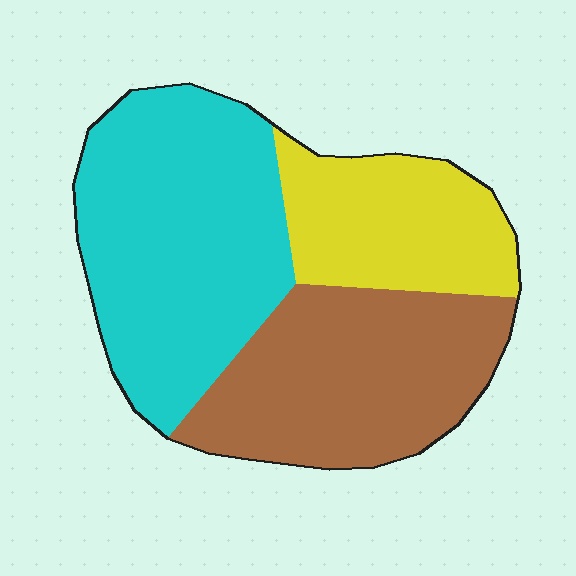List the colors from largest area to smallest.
From largest to smallest: cyan, brown, yellow.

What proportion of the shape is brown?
Brown takes up about one third (1/3) of the shape.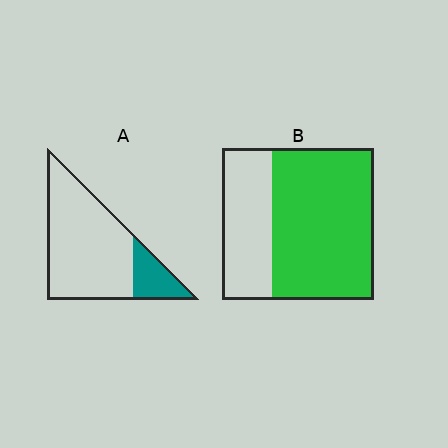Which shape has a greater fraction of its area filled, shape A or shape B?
Shape B.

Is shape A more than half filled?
No.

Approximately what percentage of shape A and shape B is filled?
A is approximately 20% and B is approximately 65%.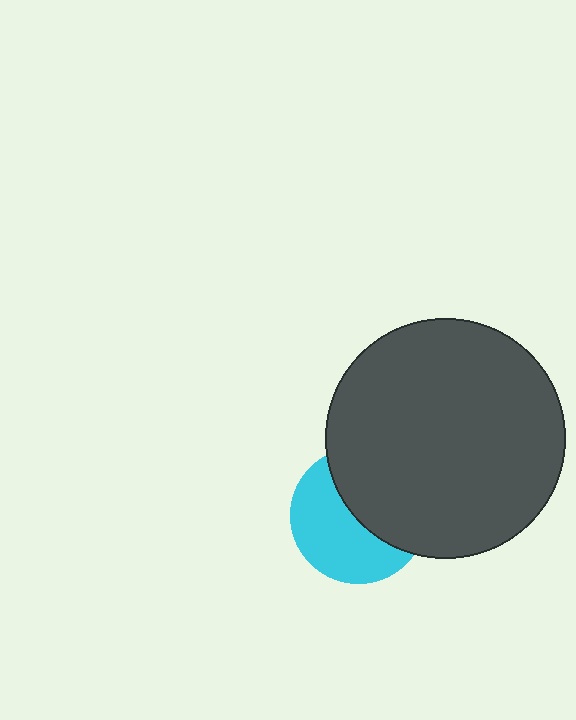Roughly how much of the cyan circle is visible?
About half of it is visible (roughly 52%).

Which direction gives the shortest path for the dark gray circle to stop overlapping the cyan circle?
Moving toward the upper-right gives the shortest separation.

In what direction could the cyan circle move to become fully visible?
The cyan circle could move toward the lower-left. That would shift it out from behind the dark gray circle entirely.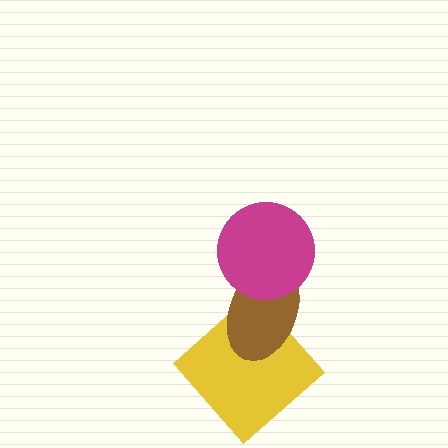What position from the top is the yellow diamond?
The yellow diamond is 3rd from the top.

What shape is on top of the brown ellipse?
The magenta circle is on top of the brown ellipse.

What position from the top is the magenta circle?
The magenta circle is 1st from the top.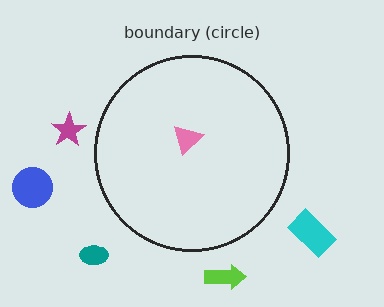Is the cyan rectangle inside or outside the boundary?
Outside.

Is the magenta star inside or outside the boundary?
Outside.